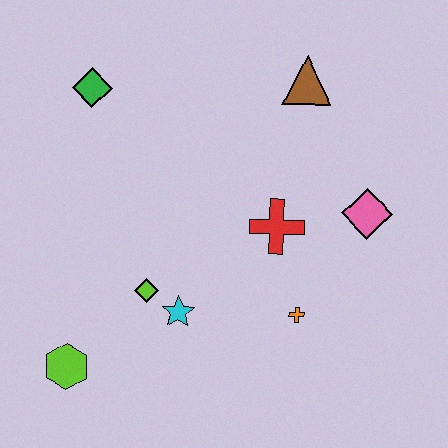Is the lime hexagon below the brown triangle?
Yes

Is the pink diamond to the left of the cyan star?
No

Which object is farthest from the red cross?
The lime hexagon is farthest from the red cross.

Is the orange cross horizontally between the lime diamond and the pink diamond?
Yes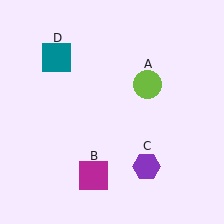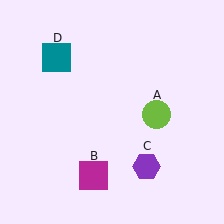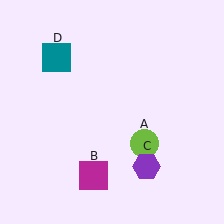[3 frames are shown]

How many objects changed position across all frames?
1 object changed position: lime circle (object A).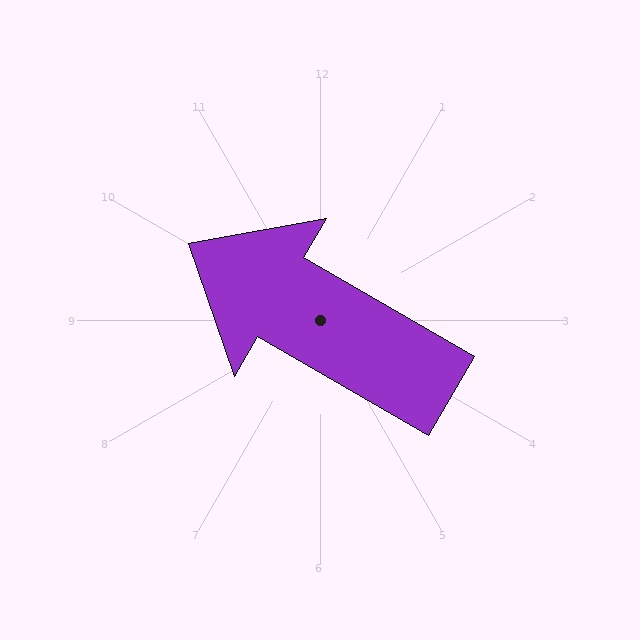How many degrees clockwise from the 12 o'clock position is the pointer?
Approximately 300 degrees.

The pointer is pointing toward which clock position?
Roughly 10 o'clock.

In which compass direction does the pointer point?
Northwest.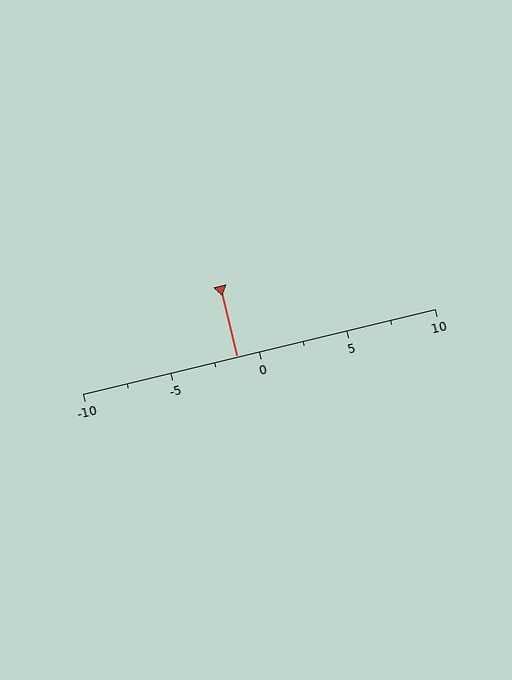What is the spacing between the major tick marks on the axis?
The major ticks are spaced 5 apart.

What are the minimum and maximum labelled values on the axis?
The axis runs from -10 to 10.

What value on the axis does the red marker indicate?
The marker indicates approximately -1.2.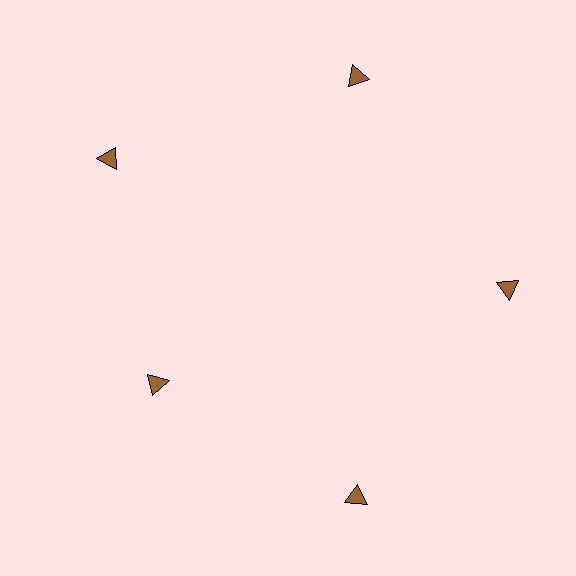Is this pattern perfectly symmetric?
No. The 5 brown triangles are arranged in a ring, but one element near the 8 o'clock position is pulled inward toward the center, breaking the 5-fold rotational symmetry.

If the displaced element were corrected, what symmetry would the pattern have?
It would have 5-fold rotational symmetry — the pattern would map onto itself every 72 degrees.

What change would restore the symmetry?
The symmetry would be restored by moving it outward, back onto the ring so that all 5 triangles sit at equal angles and equal distance from the center.